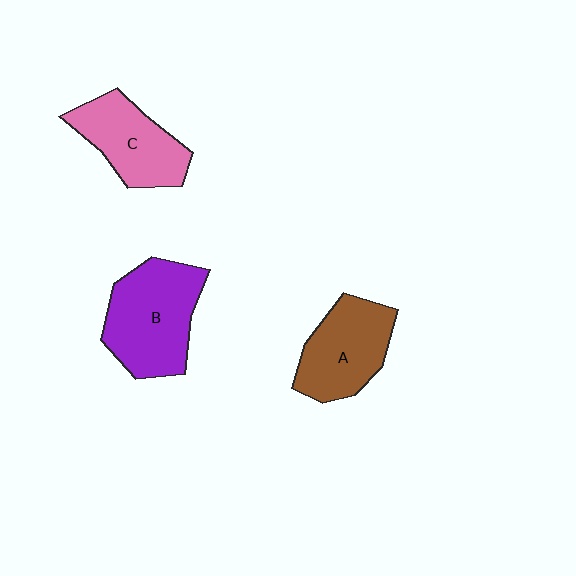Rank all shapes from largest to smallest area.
From largest to smallest: B (purple), A (brown), C (pink).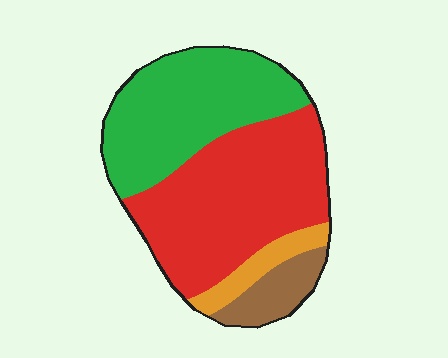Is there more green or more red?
Red.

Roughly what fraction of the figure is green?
Green covers 37% of the figure.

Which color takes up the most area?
Red, at roughly 45%.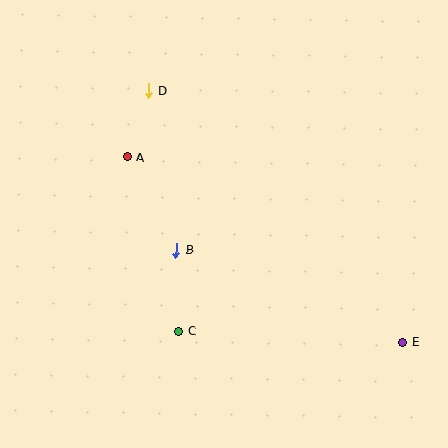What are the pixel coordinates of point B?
Point B is at (176, 250).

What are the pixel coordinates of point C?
Point C is at (179, 332).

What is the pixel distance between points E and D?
The distance between E and D is 357 pixels.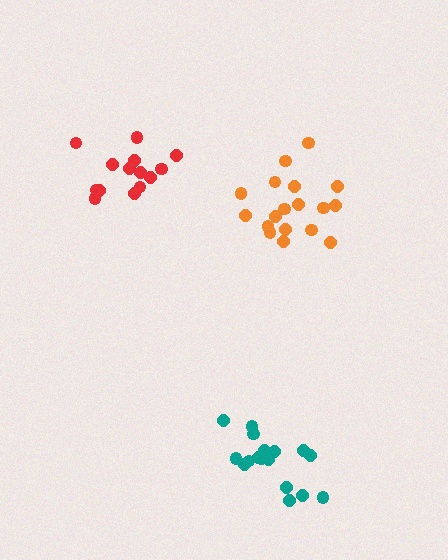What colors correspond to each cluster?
The clusters are colored: teal, red, orange.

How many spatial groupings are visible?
There are 3 spatial groupings.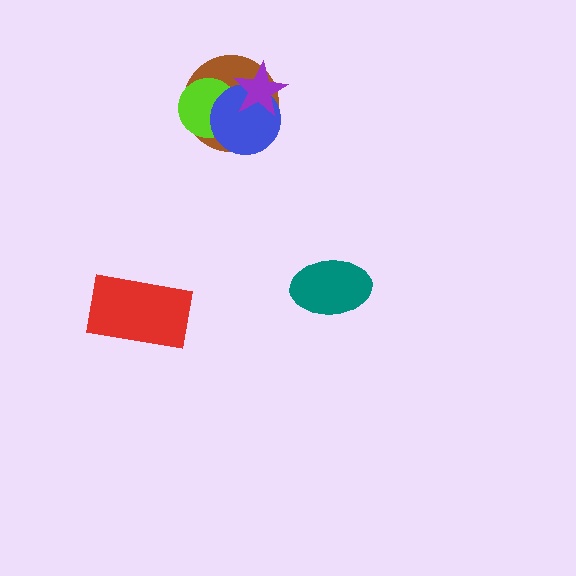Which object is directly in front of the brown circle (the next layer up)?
The lime circle is directly in front of the brown circle.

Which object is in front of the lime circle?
The blue circle is in front of the lime circle.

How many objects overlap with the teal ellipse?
0 objects overlap with the teal ellipse.